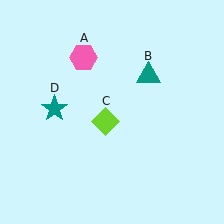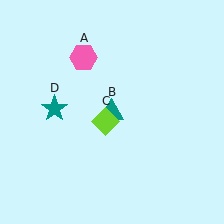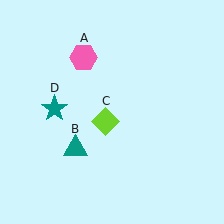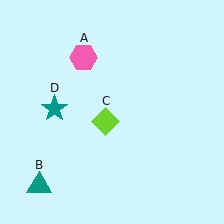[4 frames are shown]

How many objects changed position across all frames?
1 object changed position: teal triangle (object B).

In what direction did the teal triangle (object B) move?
The teal triangle (object B) moved down and to the left.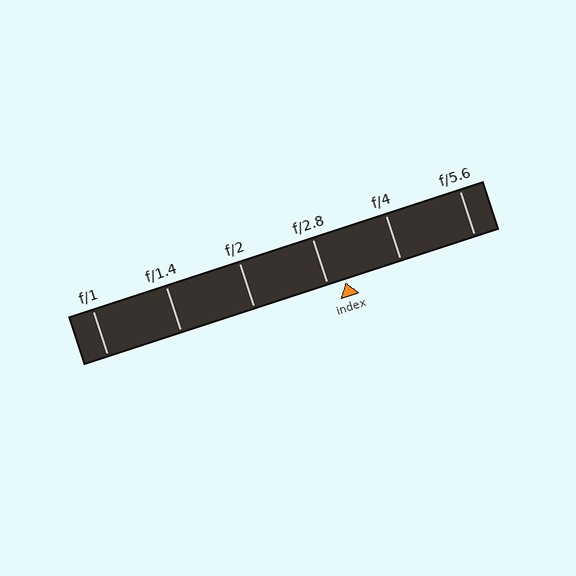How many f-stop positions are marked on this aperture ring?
There are 6 f-stop positions marked.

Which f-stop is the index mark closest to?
The index mark is closest to f/2.8.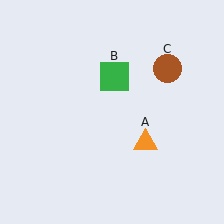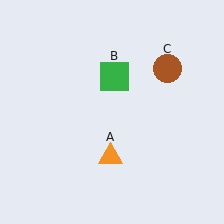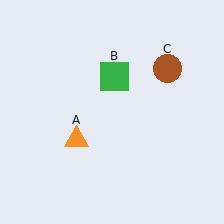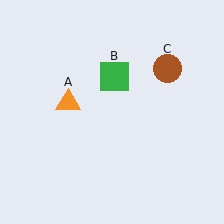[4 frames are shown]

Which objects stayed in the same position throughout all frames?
Green square (object B) and brown circle (object C) remained stationary.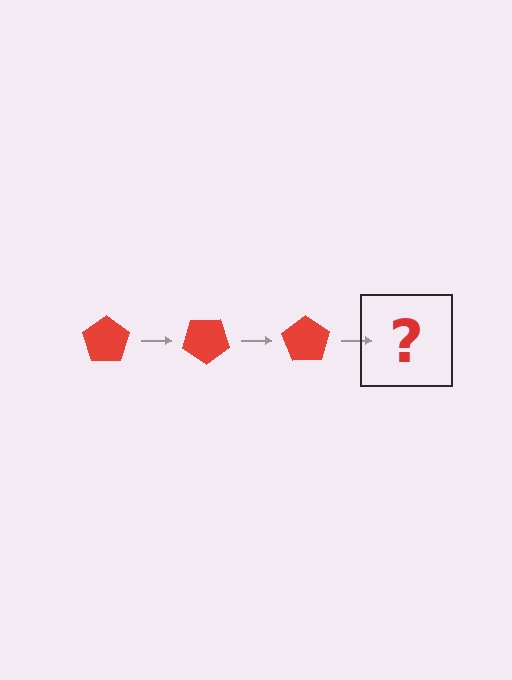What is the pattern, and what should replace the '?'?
The pattern is that the pentagon rotates 35 degrees each step. The '?' should be a red pentagon rotated 105 degrees.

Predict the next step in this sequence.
The next step is a red pentagon rotated 105 degrees.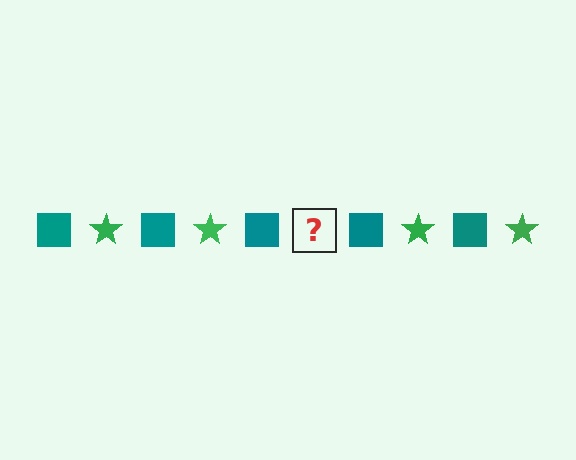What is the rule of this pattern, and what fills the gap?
The rule is that the pattern alternates between teal square and green star. The gap should be filled with a green star.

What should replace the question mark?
The question mark should be replaced with a green star.